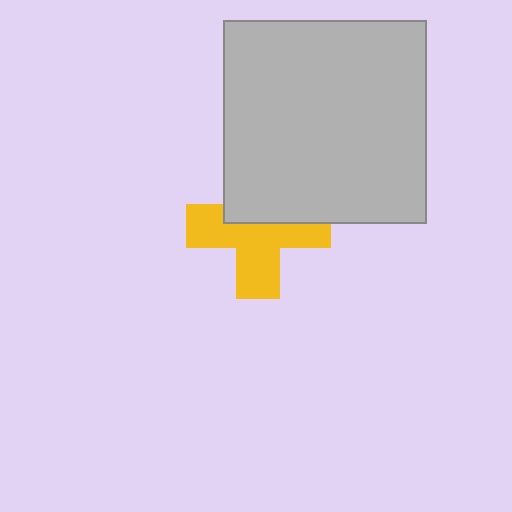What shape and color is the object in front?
The object in front is a light gray square.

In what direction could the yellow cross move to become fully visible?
The yellow cross could move down. That would shift it out from behind the light gray square entirely.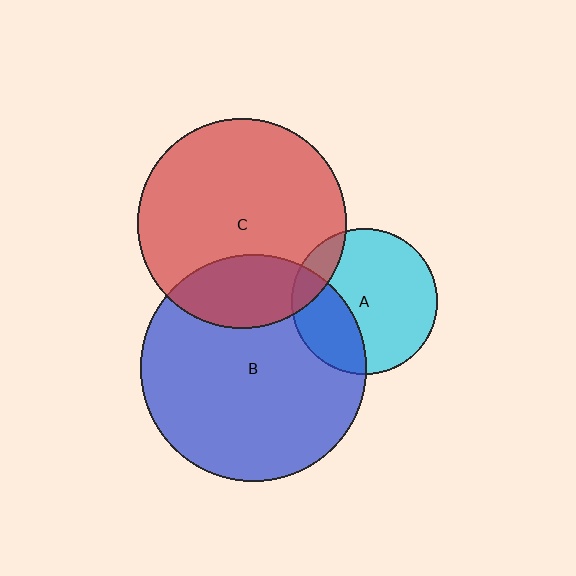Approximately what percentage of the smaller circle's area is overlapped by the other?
Approximately 25%.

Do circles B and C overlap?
Yes.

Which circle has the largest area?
Circle B (blue).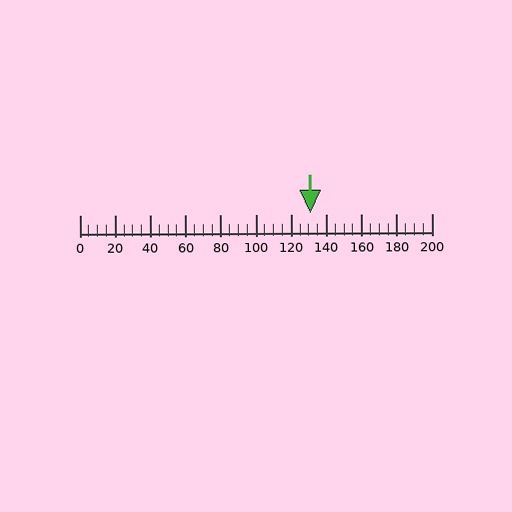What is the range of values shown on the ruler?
The ruler shows values from 0 to 200.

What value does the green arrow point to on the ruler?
The green arrow points to approximately 131.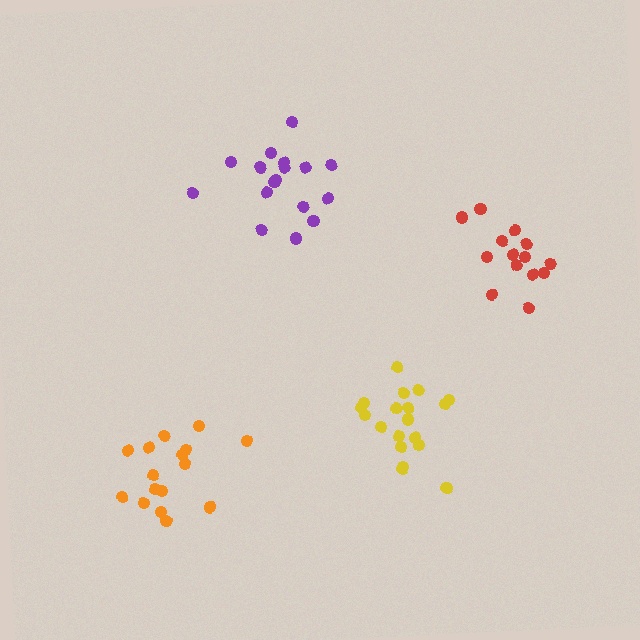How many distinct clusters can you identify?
There are 4 distinct clusters.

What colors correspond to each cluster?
The clusters are colored: red, yellow, orange, purple.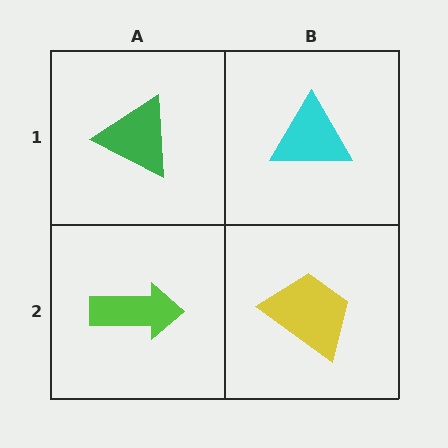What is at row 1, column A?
A green triangle.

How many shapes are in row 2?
2 shapes.